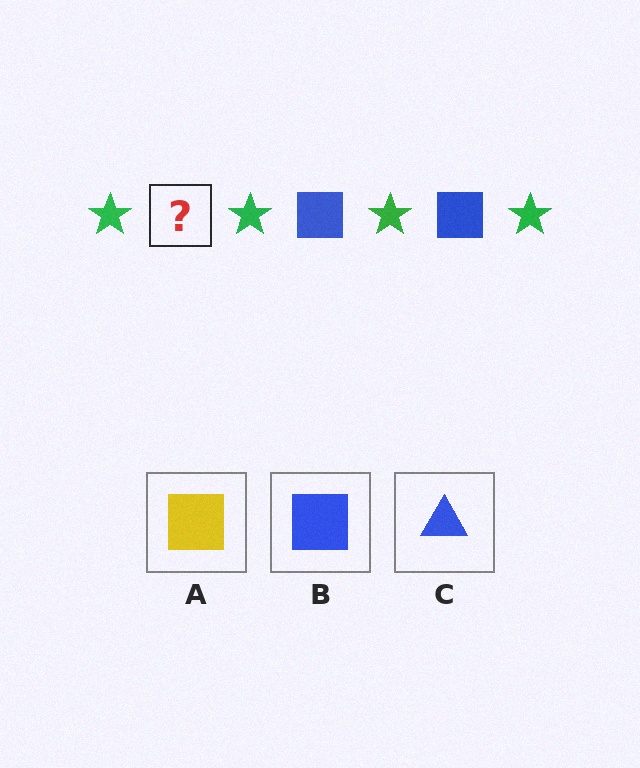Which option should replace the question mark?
Option B.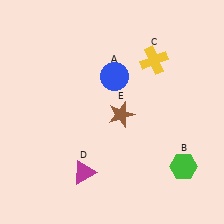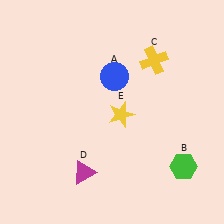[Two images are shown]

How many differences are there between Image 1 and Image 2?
There is 1 difference between the two images.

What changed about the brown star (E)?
In Image 1, E is brown. In Image 2, it changed to yellow.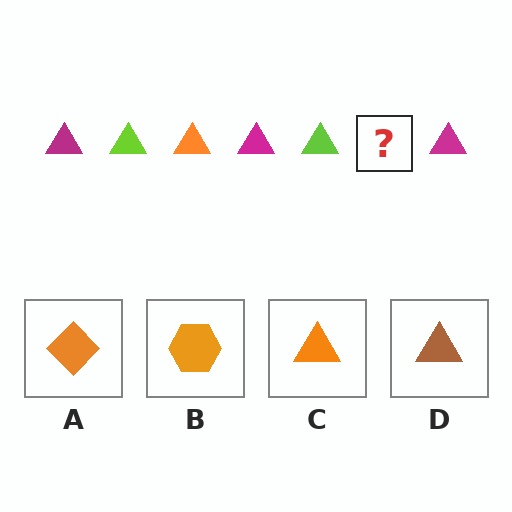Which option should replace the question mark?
Option C.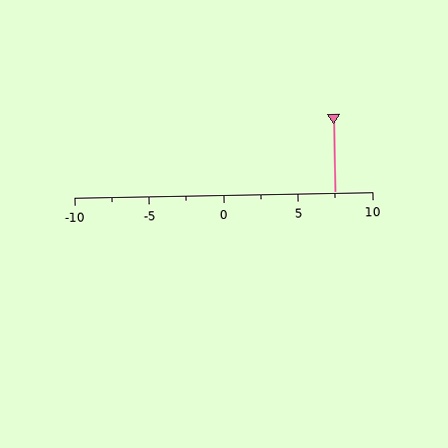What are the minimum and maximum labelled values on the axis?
The axis runs from -10 to 10.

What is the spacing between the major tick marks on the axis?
The major ticks are spaced 5 apart.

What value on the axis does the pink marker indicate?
The marker indicates approximately 7.5.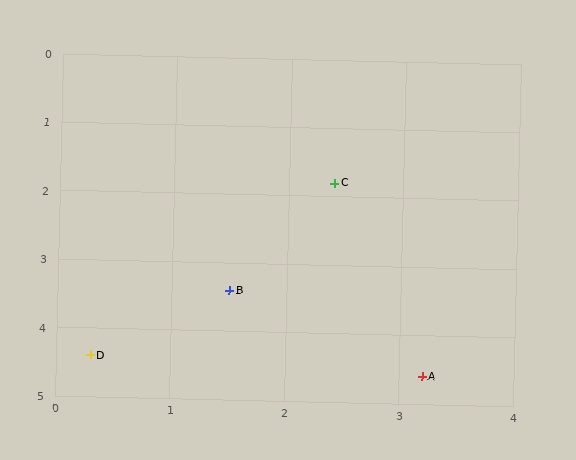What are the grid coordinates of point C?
Point C is at approximately (2.4, 1.8).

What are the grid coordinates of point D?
Point D is at approximately (0.3, 4.4).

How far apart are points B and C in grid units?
Points B and C are about 1.8 grid units apart.